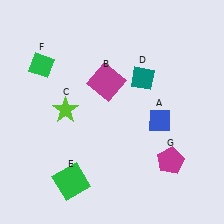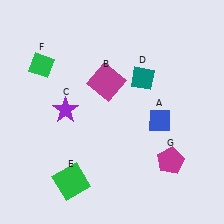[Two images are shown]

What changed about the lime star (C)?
In Image 1, C is lime. In Image 2, it changed to purple.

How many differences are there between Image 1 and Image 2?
There is 1 difference between the two images.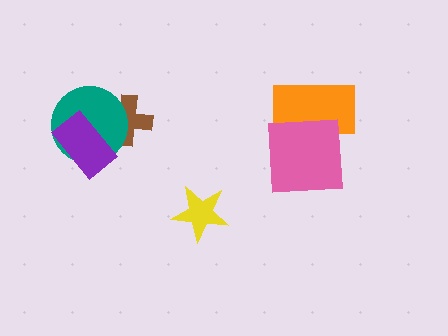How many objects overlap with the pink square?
1 object overlaps with the pink square.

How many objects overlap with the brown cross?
2 objects overlap with the brown cross.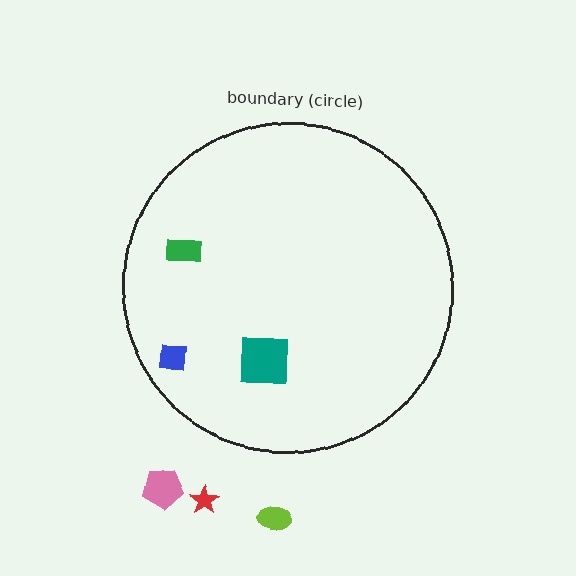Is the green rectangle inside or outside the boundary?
Inside.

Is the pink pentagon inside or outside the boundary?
Outside.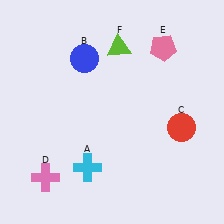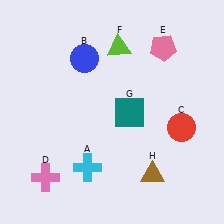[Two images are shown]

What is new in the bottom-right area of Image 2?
A teal square (G) was added in the bottom-right area of Image 2.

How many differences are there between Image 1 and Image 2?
There are 2 differences between the two images.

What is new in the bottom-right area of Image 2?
A brown triangle (H) was added in the bottom-right area of Image 2.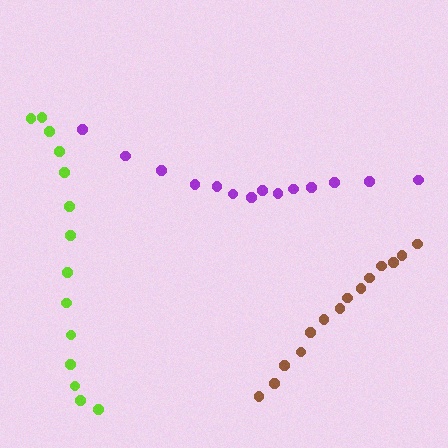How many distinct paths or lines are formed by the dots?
There are 3 distinct paths.